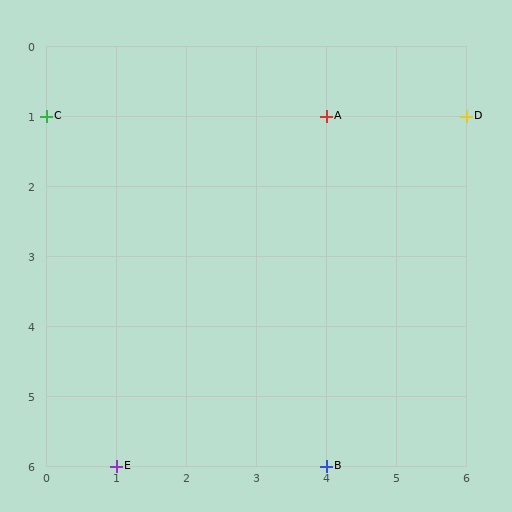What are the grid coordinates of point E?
Point E is at grid coordinates (1, 6).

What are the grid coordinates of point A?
Point A is at grid coordinates (4, 1).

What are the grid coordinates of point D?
Point D is at grid coordinates (6, 1).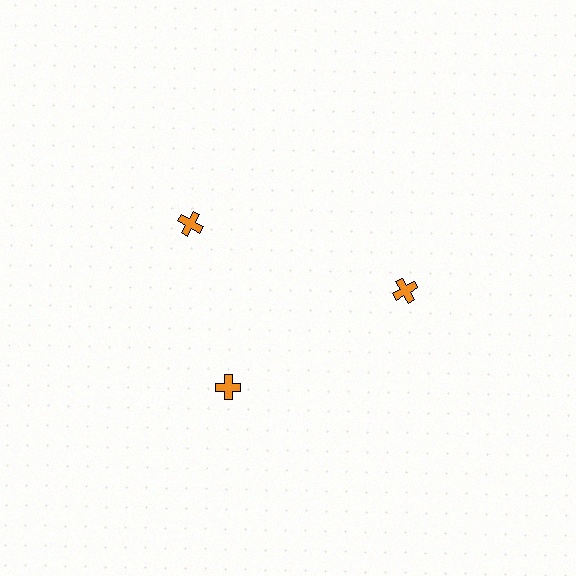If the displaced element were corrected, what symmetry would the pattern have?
It would have 3-fold rotational symmetry — the pattern would map onto itself every 120 degrees.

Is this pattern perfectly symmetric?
No. The 3 orange crosses are arranged in a ring, but one element near the 11 o'clock position is rotated out of alignment along the ring, breaking the 3-fold rotational symmetry.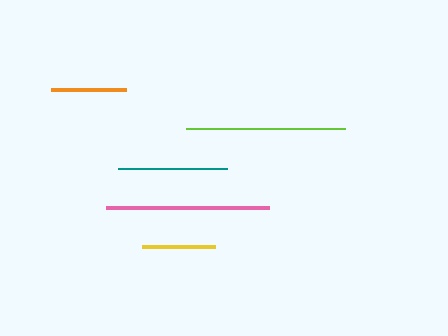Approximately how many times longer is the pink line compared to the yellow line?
The pink line is approximately 2.2 times the length of the yellow line.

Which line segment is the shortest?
The yellow line is the shortest at approximately 73 pixels.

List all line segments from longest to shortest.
From longest to shortest: pink, lime, teal, orange, yellow.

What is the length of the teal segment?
The teal segment is approximately 110 pixels long.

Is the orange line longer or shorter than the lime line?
The lime line is longer than the orange line.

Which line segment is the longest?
The pink line is the longest at approximately 163 pixels.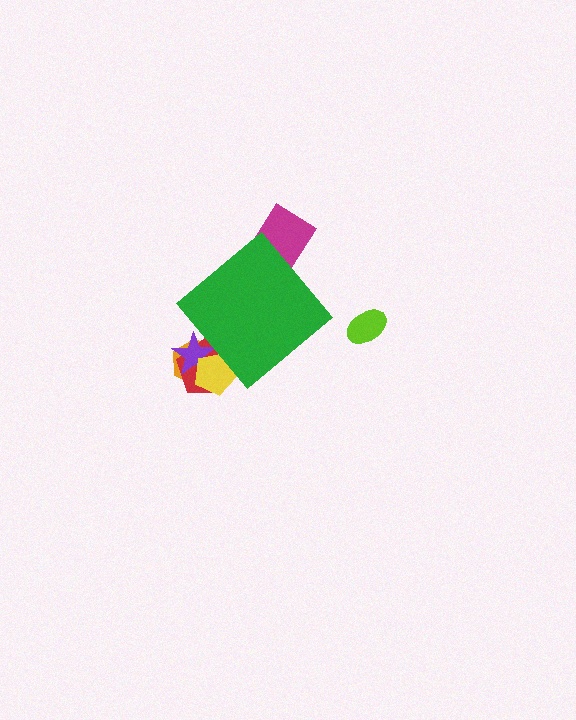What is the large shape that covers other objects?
A green diamond.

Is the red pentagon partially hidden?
Yes, the red pentagon is partially hidden behind the green diamond.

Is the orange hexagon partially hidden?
Yes, the orange hexagon is partially hidden behind the green diamond.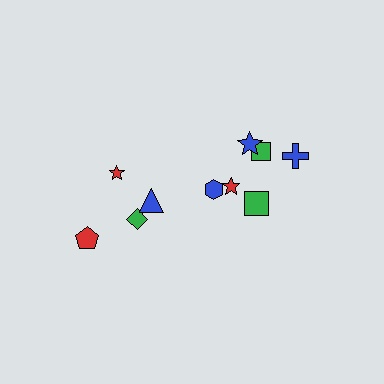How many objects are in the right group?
There are 6 objects.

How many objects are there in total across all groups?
There are 10 objects.